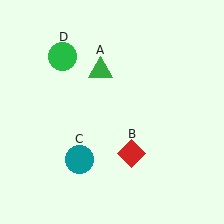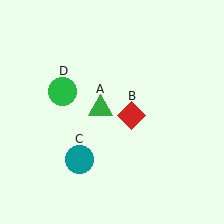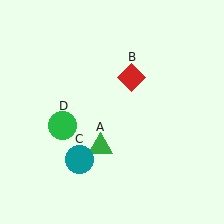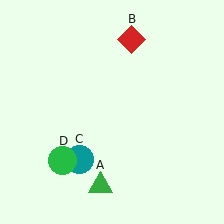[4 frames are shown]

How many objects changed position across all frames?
3 objects changed position: green triangle (object A), red diamond (object B), green circle (object D).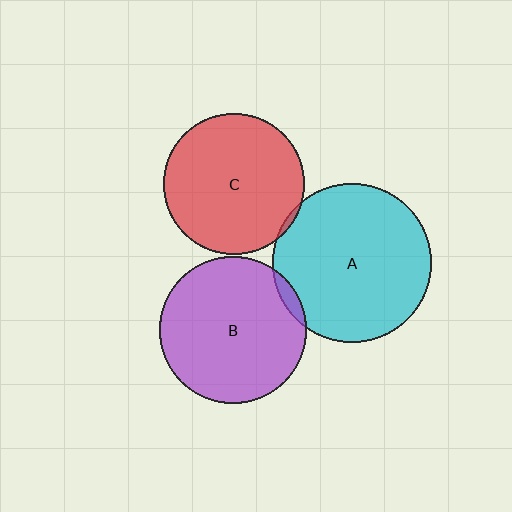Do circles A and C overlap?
Yes.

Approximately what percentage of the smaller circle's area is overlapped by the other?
Approximately 5%.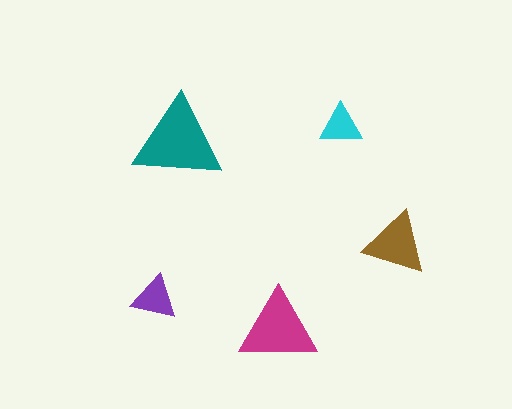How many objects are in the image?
There are 5 objects in the image.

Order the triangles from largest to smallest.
the teal one, the magenta one, the brown one, the purple one, the cyan one.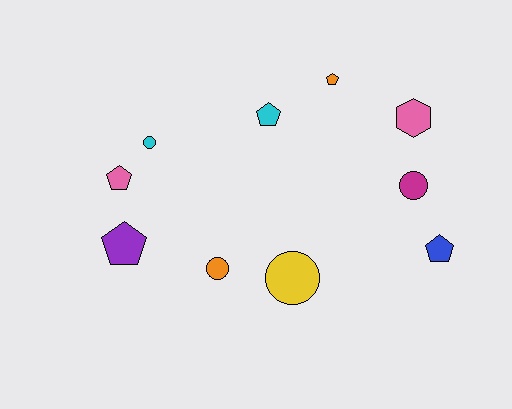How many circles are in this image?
There are 4 circles.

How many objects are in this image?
There are 10 objects.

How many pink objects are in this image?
There are 2 pink objects.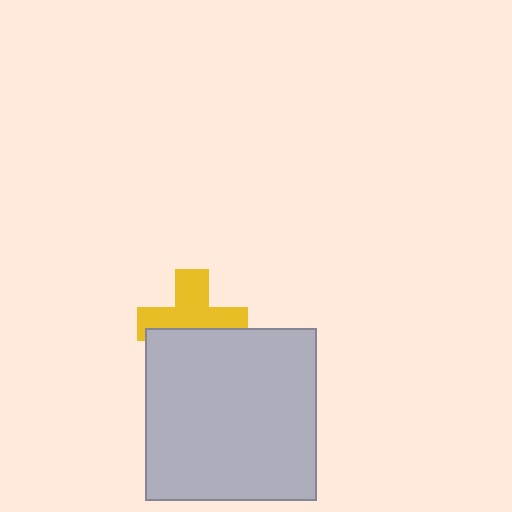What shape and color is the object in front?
The object in front is a light gray square.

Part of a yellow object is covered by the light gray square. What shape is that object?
It is a cross.